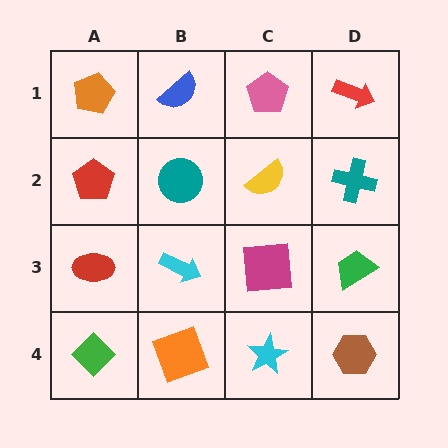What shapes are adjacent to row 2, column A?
An orange pentagon (row 1, column A), a red ellipse (row 3, column A), a teal circle (row 2, column B).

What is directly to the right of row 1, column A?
A blue semicircle.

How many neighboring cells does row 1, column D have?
2.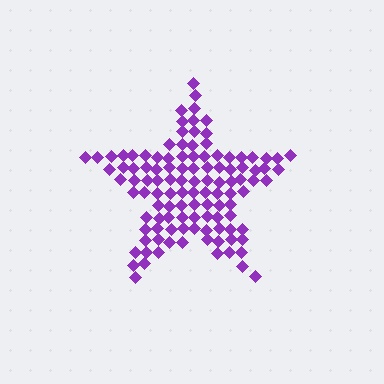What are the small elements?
The small elements are diamonds.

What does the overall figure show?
The overall figure shows a star.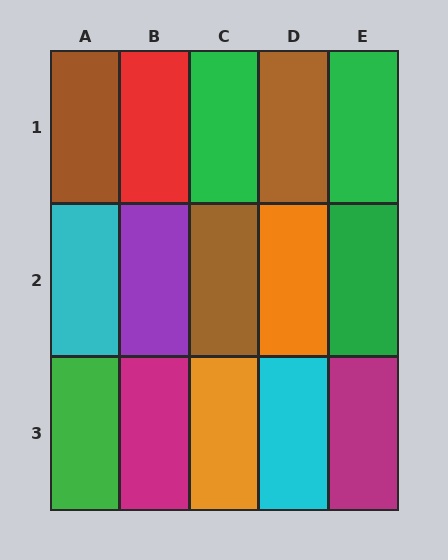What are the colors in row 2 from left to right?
Cyan, purple, brown, orange, green.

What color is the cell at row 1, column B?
Red.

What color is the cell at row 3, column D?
Cyan.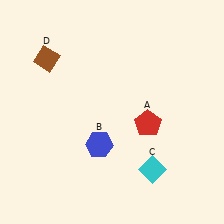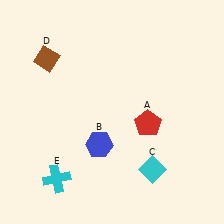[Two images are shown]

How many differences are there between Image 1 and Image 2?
There is 1 difference between the two images.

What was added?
A cyan cross (E) was added in Image 2.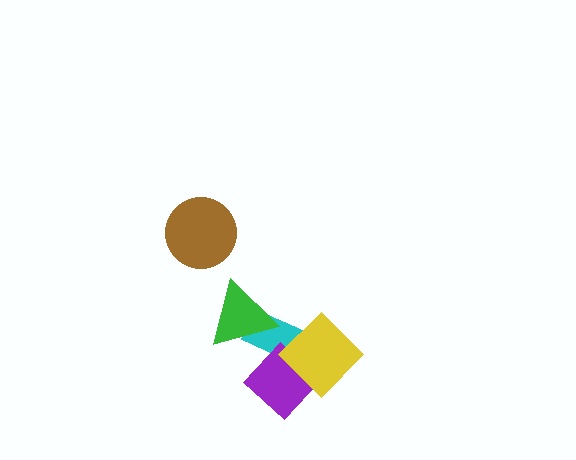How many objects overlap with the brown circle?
0 objects overlap with the brown circle.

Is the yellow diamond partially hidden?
No, no other shape covers it.